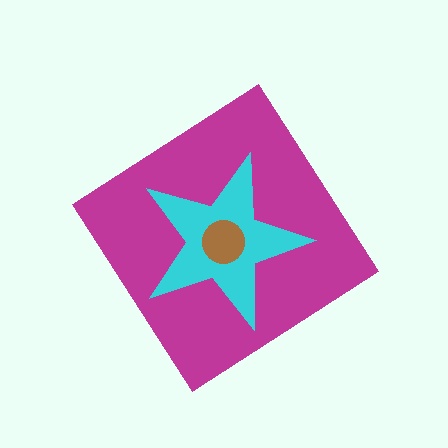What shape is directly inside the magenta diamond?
The cyan star.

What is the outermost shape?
The magenta diamond.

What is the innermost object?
The brown circle.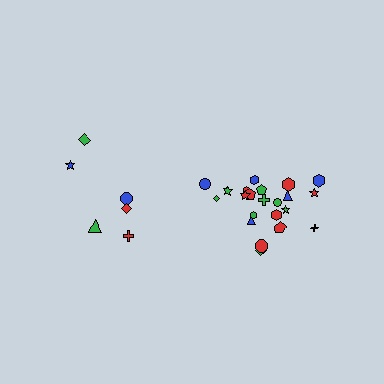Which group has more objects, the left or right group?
The right group.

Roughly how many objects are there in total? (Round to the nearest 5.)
Roughly 30 objects in total.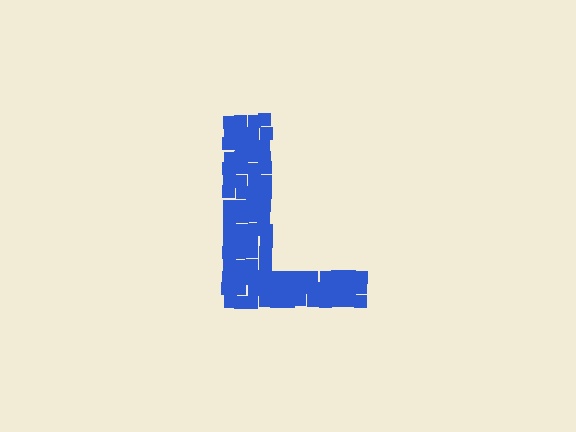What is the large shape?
The large shape is the letter L.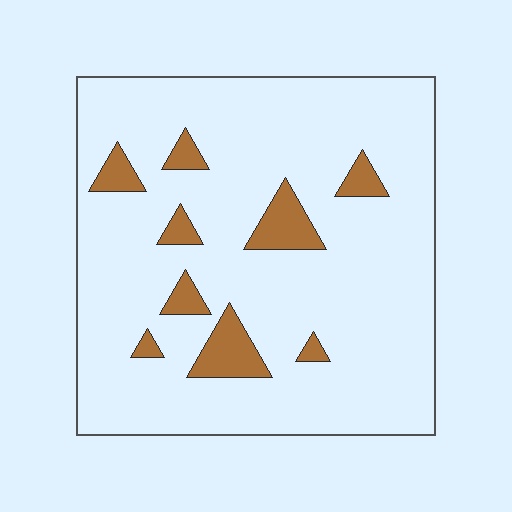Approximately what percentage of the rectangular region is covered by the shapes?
Approximately 10%.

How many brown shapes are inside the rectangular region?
9.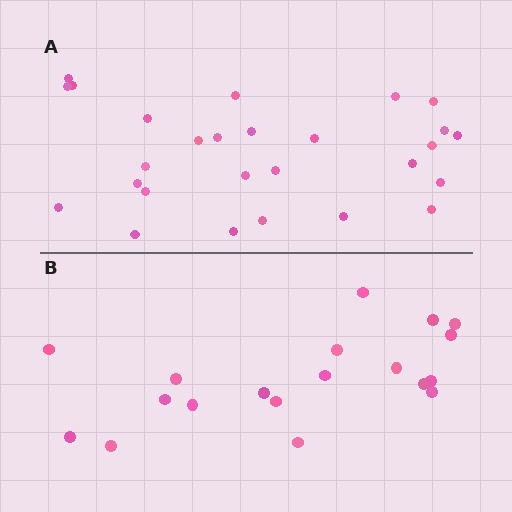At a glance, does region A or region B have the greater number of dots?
Region A (the top region) has more dots.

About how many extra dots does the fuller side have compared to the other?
Region A has roughly 8 or so more dots than region B.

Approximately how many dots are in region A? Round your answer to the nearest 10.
About 30 dots. (The exact count is 27, which rounds to 30.)